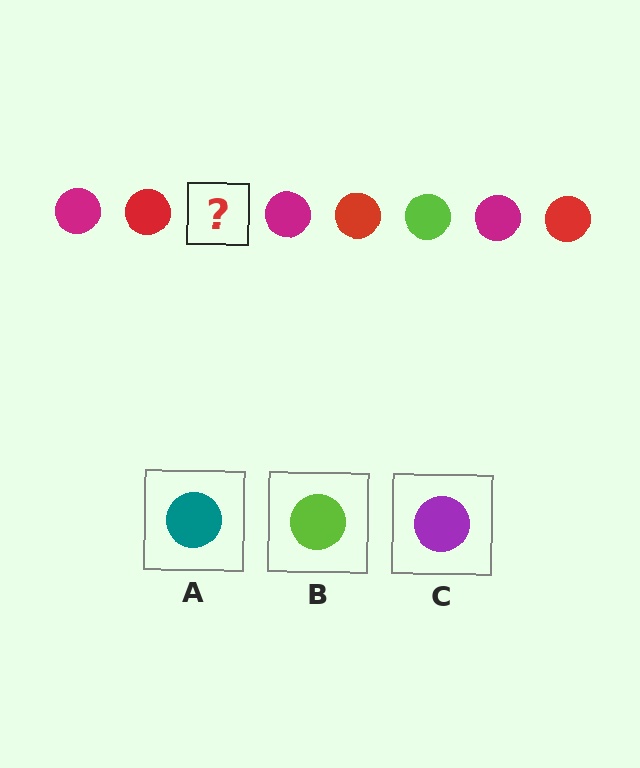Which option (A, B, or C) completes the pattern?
B.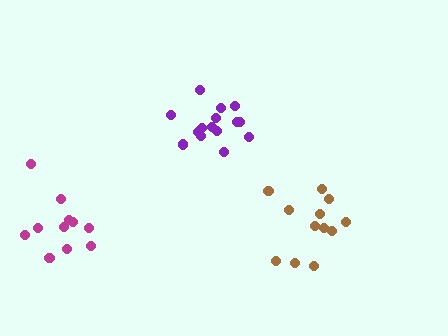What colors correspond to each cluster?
The clusters are colored: purple, magenta, brown.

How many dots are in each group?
Group 1: 15 dots, Group 2: 12 dots, Group 3: 12 dots (39 total).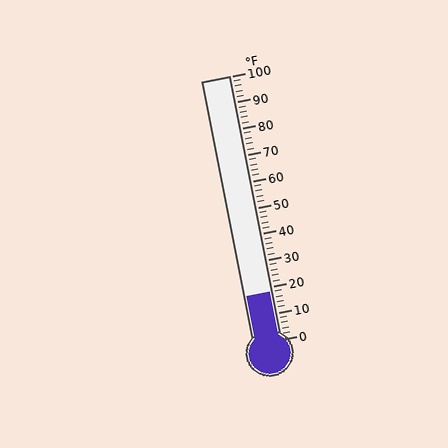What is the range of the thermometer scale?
The thermometer scale ranges from 0°F to 100°F.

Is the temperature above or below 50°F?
The temperature is below 50°F.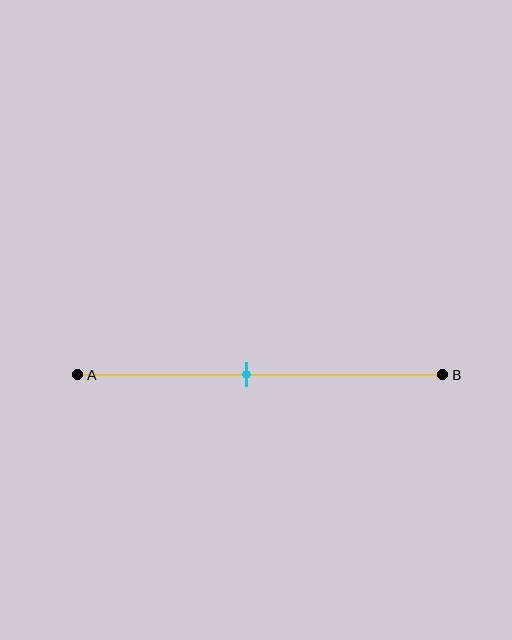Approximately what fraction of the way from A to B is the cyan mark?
The cyan mark is approximately 45% of the way from A to B.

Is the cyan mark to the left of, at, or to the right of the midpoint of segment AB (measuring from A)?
The cyan mark is to the left of the midpoint of segment AB.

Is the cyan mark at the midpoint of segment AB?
No, the mark is at about 45% from A, not at the 50% midpoint.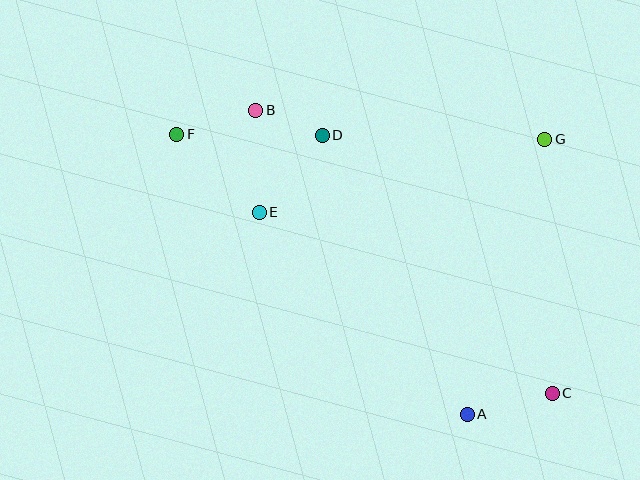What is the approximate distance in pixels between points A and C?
The distance between A and C is approximately 87 pixels.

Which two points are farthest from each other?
Points C and F are farthest from each other.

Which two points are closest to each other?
Points B and D are closest to each other.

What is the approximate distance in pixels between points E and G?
The distance between E and G is approximately 295 pixels.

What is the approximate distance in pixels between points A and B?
The distance between A and B is approximately 370 pixels.